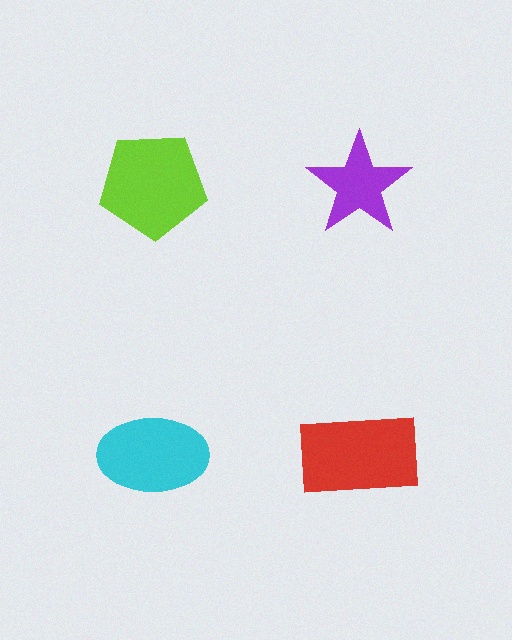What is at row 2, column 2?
A red rectangle.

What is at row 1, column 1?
A lime pentagon.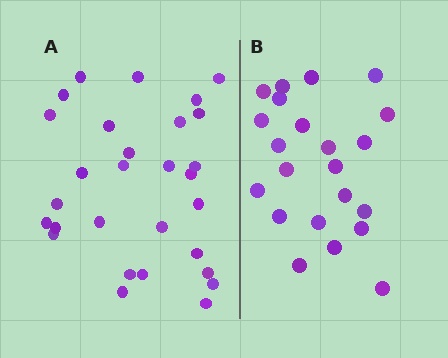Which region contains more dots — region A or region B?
Region A (the left region) has more dots.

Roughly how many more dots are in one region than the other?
Region A has roughly 8 or so more dots than region B.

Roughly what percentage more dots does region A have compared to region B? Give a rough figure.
About 30% more.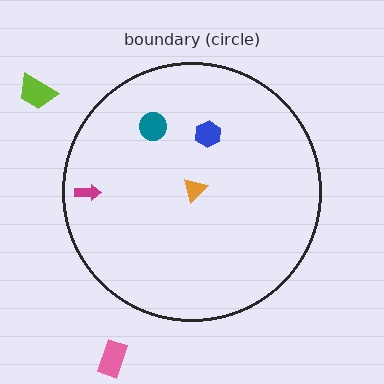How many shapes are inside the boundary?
4 inside, 2 outside.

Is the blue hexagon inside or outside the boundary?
Inside.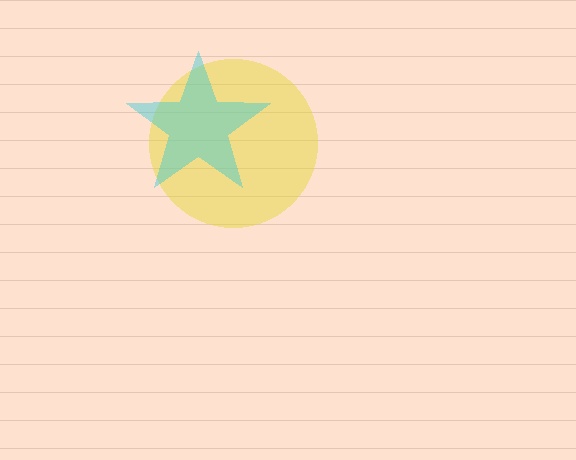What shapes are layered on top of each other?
The layered shapes are: a yellow circle, a cyan star.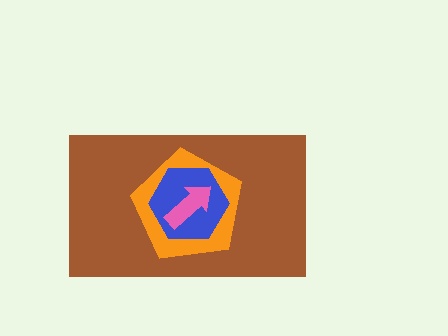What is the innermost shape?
The pink arrow.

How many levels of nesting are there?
4.